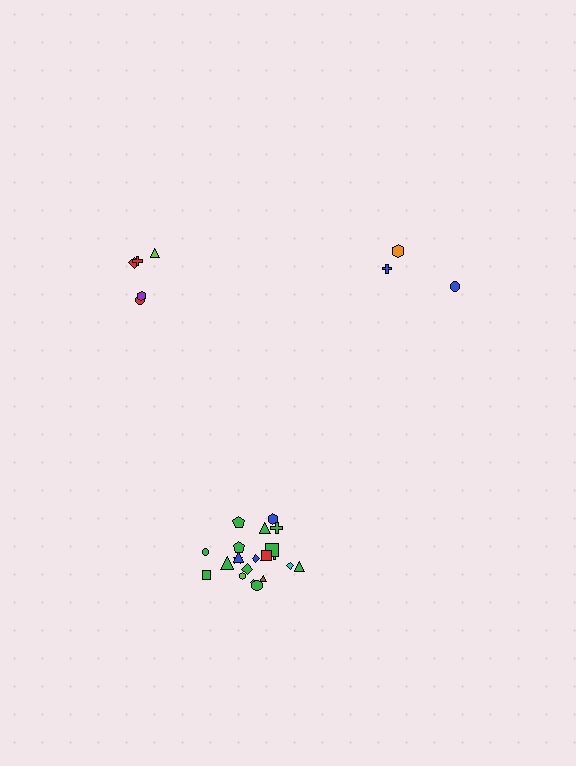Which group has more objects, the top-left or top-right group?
The top-left group.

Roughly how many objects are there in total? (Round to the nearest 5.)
Roughly 30 objects in total.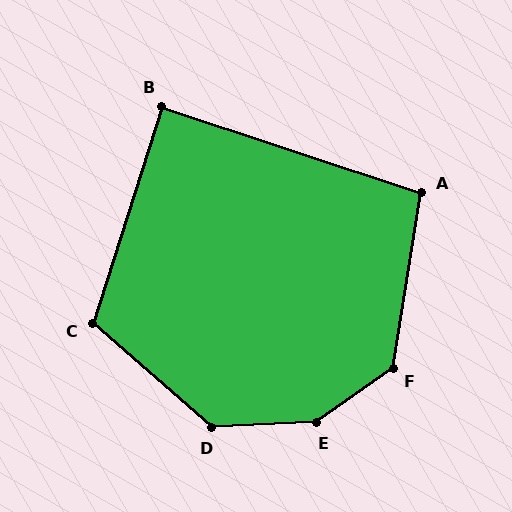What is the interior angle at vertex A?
Approximately 99 degrees (obtuse).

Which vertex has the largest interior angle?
E, at approximately 147 degrees.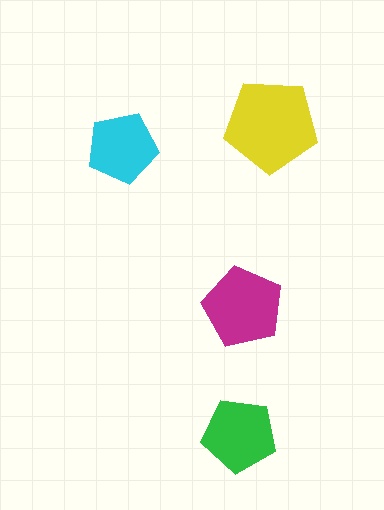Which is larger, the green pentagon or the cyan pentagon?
The green one.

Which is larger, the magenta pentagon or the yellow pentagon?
The yellow one.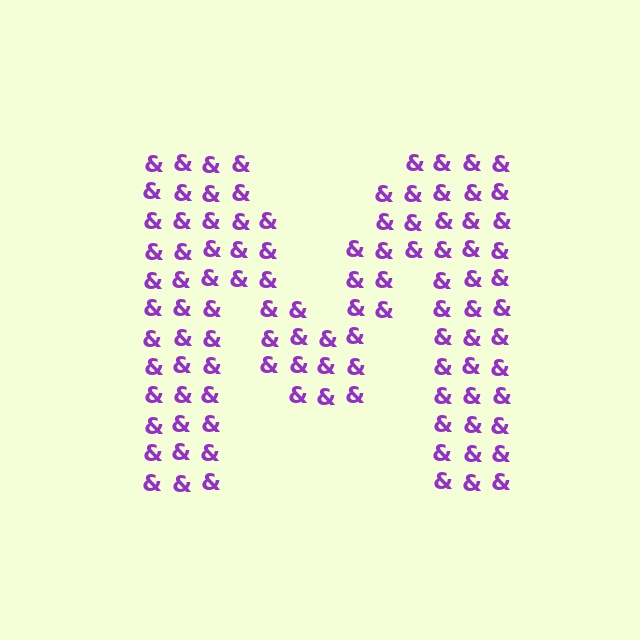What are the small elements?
The small elements are ampersands.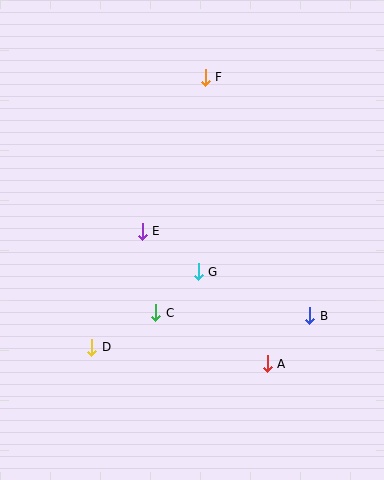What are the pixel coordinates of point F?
Point F is at (205, 77).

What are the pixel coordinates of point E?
Point E is at (142, 231).